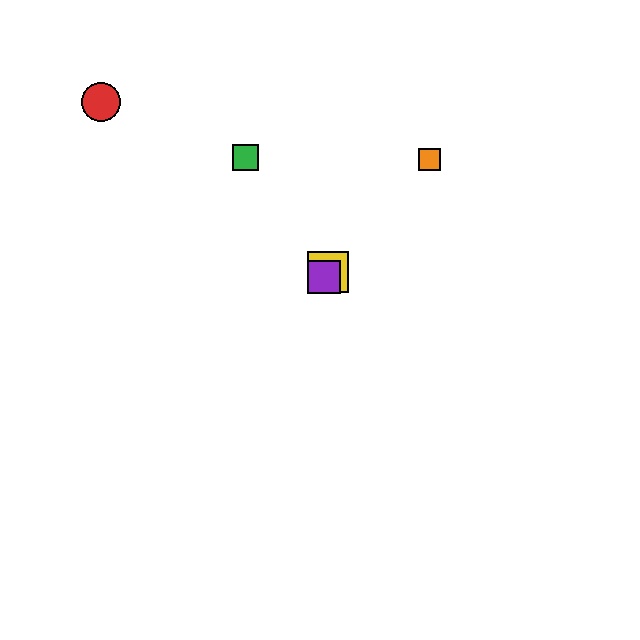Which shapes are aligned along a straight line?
The blue square, the yellow square, the purple square, the orange square are aligned along a straight line.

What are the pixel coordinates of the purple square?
The purple square is at (324, 277).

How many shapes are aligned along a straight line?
4 shapes (the blue square, the yellow square, the purple square, the orange square) are aligned along a straight line.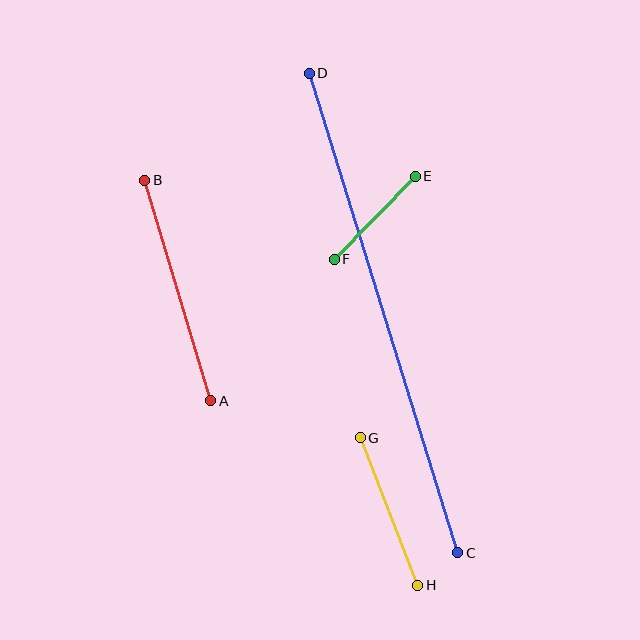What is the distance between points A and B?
The distance is approximately 230 pixels.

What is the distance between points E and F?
The distance is approximately 116 pixels.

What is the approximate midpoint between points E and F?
The midpoint is at approximately (375, 218) pixels.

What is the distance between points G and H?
The distance is approximately 158 pixels.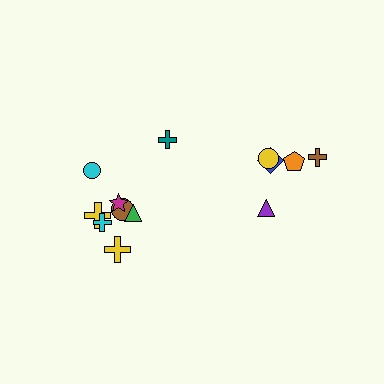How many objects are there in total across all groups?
There are 13 objects.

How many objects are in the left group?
There are 8 objects.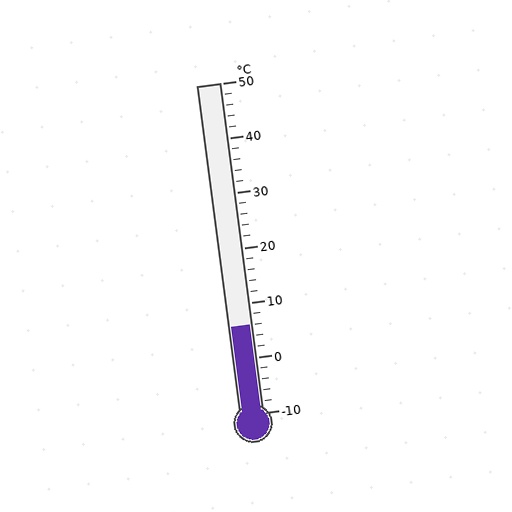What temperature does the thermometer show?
The thermometer shows approximately 6°C.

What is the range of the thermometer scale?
The thermometer scale ranges from -10°C to 50°C.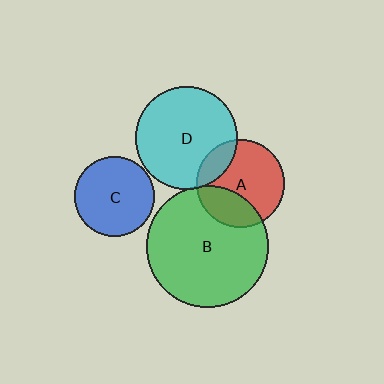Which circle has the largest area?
Circle B (green).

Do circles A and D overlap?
Yes.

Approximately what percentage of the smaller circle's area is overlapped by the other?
Approximately 15%.